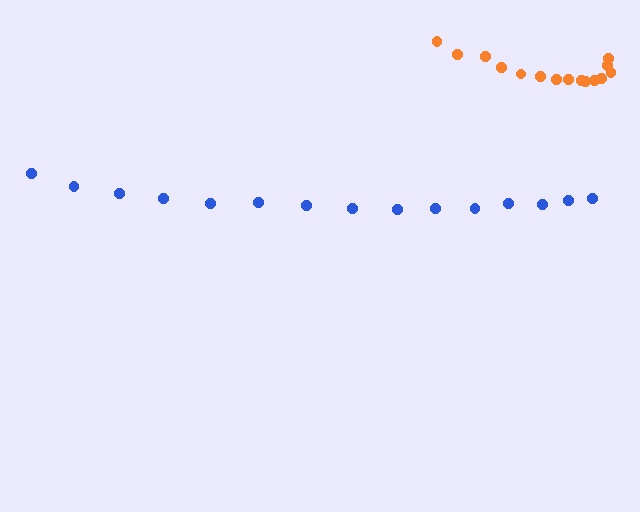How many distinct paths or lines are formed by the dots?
There are 2 distinct paths.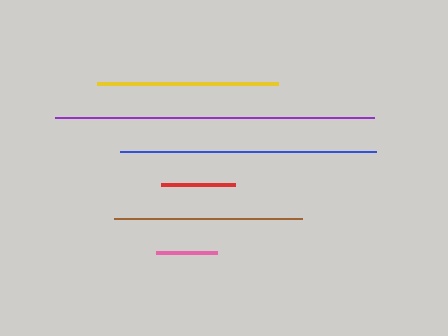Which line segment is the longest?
The purple line is the longest at approximately 319 pixels.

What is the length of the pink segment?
The pink segment is approximately 61 pixels long.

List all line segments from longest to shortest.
From longest to shortest: purple, blue, brown, yellow, red, pink.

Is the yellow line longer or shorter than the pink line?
The yellow line is longer than the pink line.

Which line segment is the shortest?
The pink line is the shortest at approximately 61 pixels.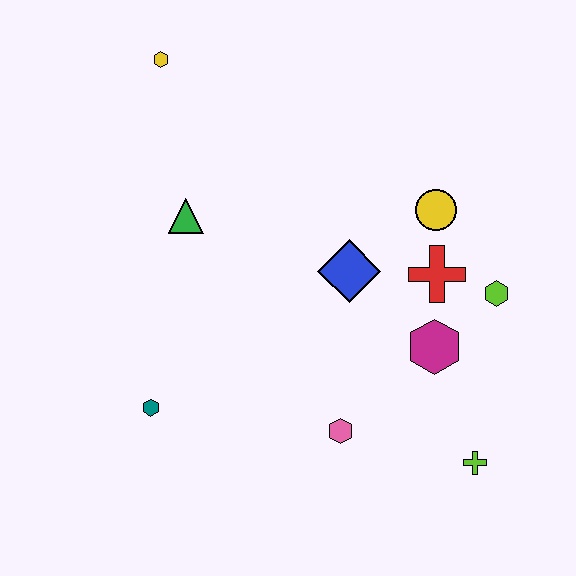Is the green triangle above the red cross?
Yes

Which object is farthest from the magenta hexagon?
The yellow hexagon is farthest from the magenta hexagon.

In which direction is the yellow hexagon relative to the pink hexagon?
The yellow hexagon is above the pink hexagon.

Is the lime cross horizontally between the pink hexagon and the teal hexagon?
No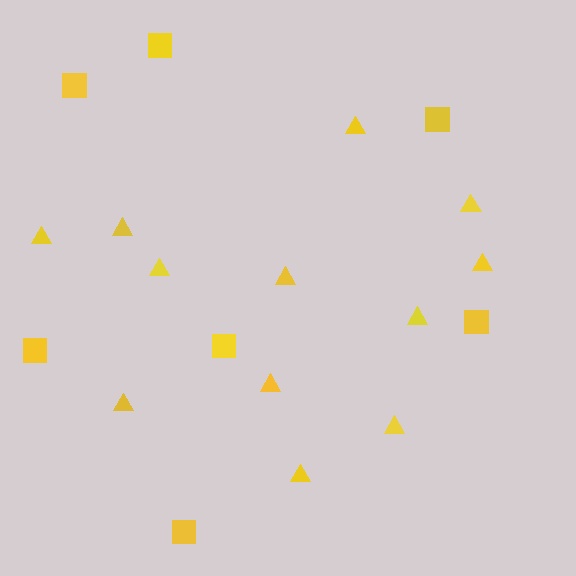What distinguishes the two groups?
There are 2 groups: one group of triangles (12) and one group of squares (7).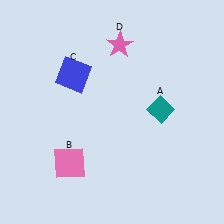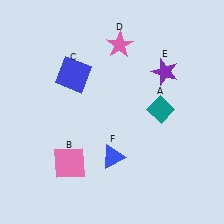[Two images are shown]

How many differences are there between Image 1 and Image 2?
There are 2 differences between the two images.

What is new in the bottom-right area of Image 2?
A blue triangle (F) was added in the bottom-right area of Image 2.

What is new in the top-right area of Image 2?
A purple star (E) was added in the top-right area of Image 2.